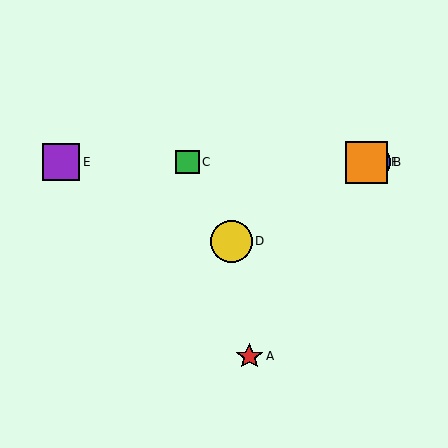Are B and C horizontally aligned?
Yes, both are at y≈162.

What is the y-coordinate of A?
Object A is at y≈356.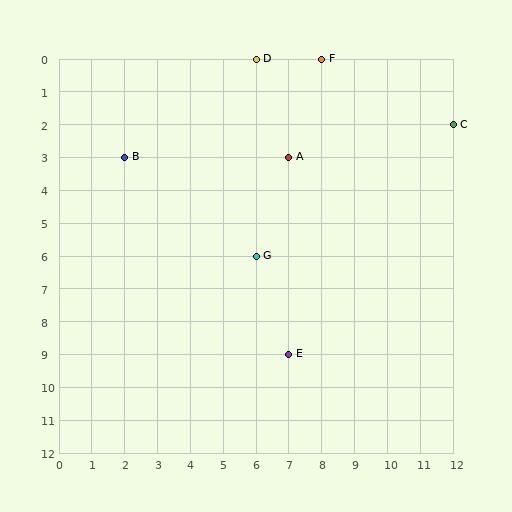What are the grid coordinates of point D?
Point D is at grid coordinates (6, 0).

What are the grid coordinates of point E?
Point E is at grid coordinates (7, 9).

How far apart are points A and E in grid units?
Points A and E are 6 rows apart.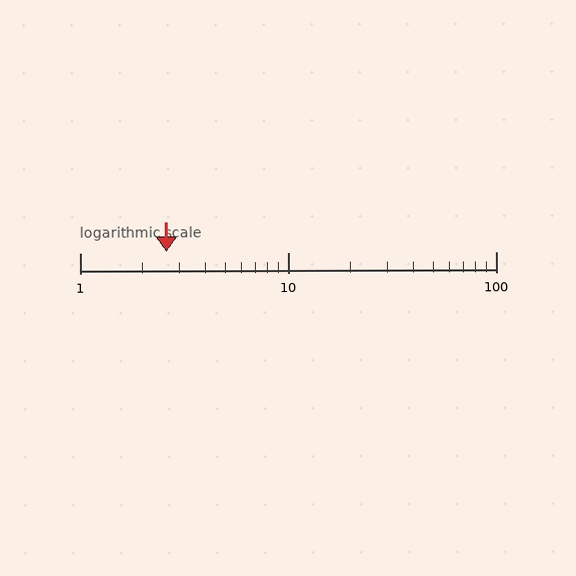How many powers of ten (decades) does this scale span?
The scale spans 2 decades, from 1 to 100.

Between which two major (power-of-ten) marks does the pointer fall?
The pointer is between 1 and 10.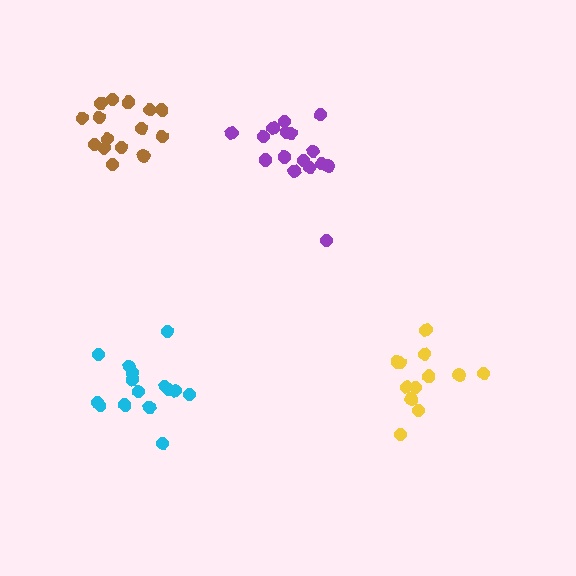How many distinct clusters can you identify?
There are 4 distinct clusters.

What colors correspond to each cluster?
The clusters are colored: cyan, purple, yellow, brown.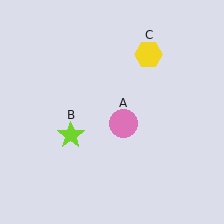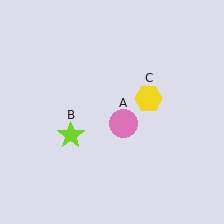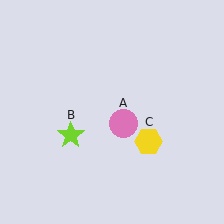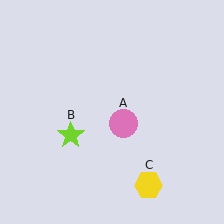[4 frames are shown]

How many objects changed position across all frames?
1 object changed position: yellow hexagon (object C).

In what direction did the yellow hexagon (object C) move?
The yellow hexagon (object C) moved down.